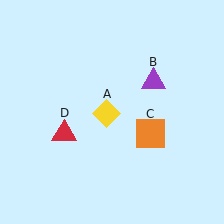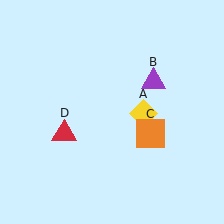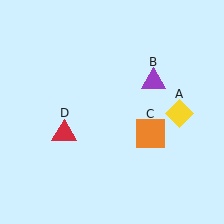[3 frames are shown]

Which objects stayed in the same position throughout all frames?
Purple triangle (object B) and orange square (object C) and red triangle (object D) remained stationary.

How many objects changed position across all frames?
1 object changed position: yellow diamond (object A).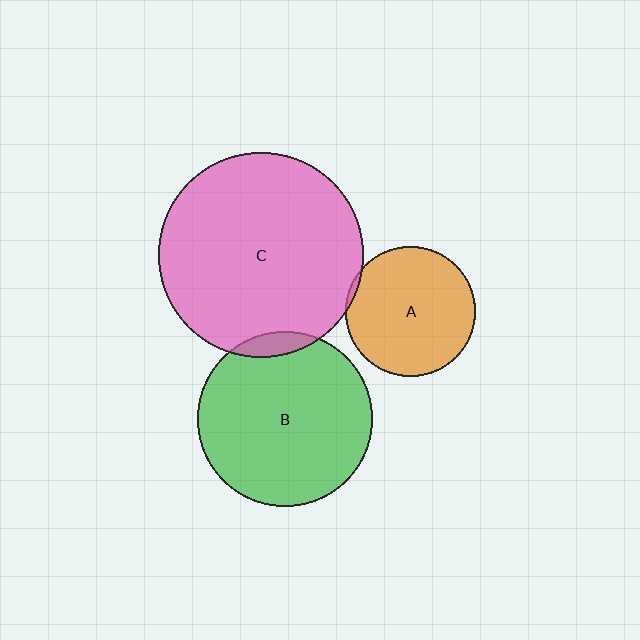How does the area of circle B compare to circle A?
Approximately 1.8 times.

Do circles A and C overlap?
Yes.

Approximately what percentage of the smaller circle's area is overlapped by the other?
Approximately 5%.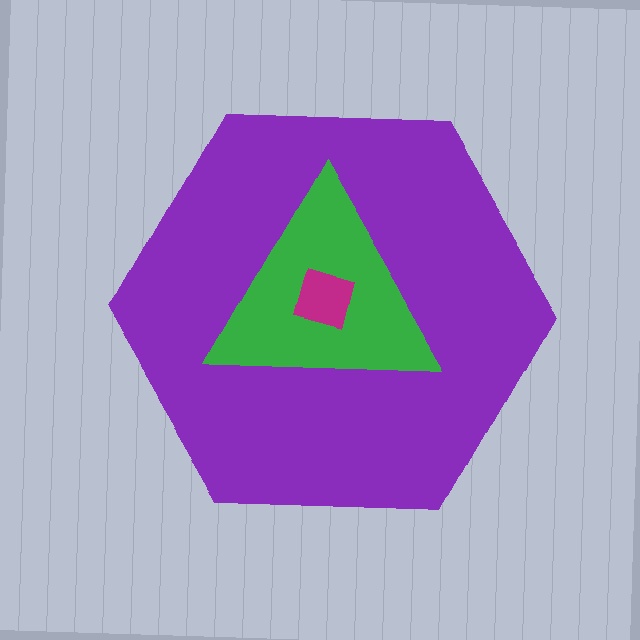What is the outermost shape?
The purple hexagon.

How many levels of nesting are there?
3.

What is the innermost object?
The magenta diamond.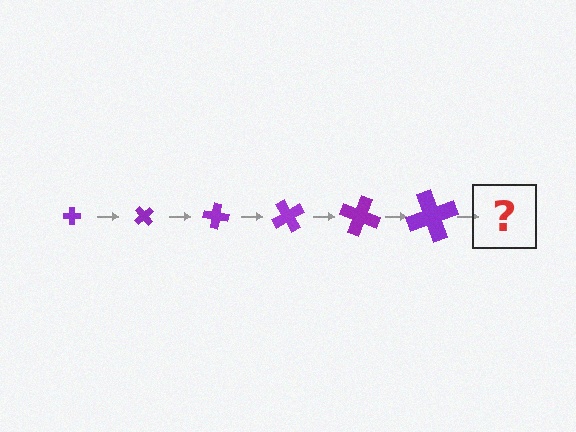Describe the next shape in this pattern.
It should be a cross, larger than the previous one and rotated 300 degrees from the start.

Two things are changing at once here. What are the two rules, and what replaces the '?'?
The two rules are that the cross grows larger each step and it rotates 50 degrees each step. The '?' should be a cross, larger than the previous one and rotated 300 degrees from the start.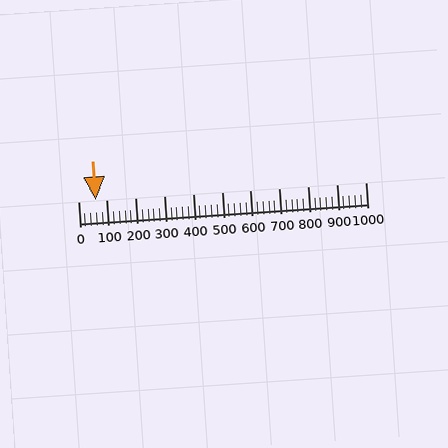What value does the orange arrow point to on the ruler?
The orange arrow points to approximately 62.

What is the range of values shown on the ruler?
The ruler shows values from 0 to 1000.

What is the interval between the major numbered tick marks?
The major tick marks are spaced 100 units apart.